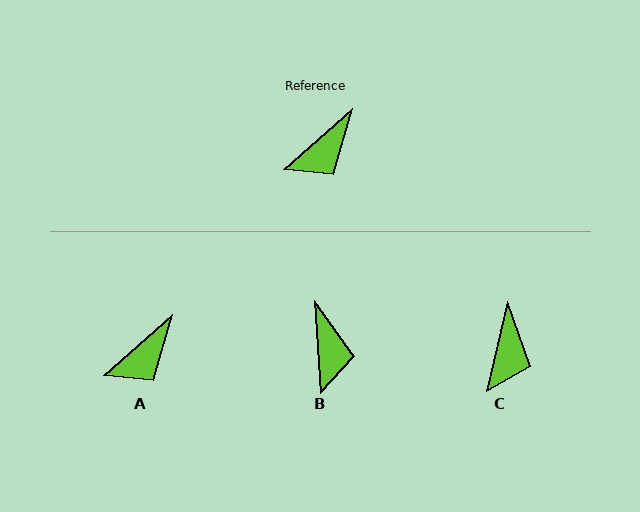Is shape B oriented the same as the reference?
No, it is off by about 52 degrees.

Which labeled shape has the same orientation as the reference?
A.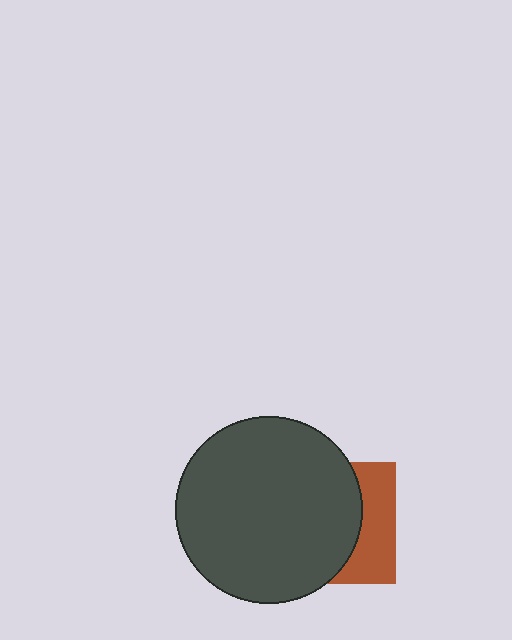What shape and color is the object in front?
The object in front is a dark gray circle.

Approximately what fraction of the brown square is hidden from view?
Roughly 66% of the brown square is hidden behind the dark gray circle.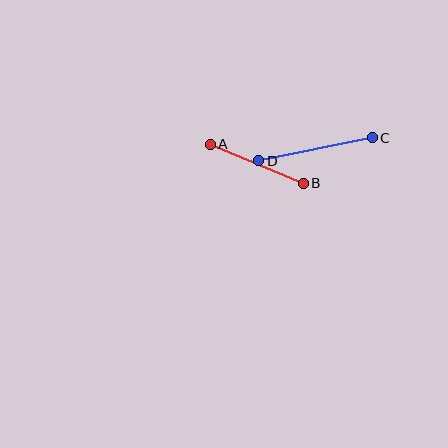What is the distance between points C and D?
The distance is approximately 116 pixels.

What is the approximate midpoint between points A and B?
The midpoint is at approximately (257, 164) pixels.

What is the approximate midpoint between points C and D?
The midpoint is at approximately (316, 149) pixels.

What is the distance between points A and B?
The distance is approximately 101 pixels.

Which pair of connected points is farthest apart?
Points C and D are farthest apart.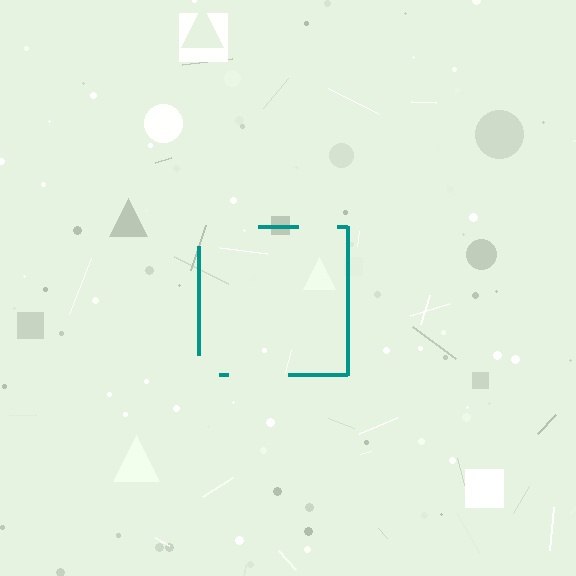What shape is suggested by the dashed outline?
The dashed outline suggests a square.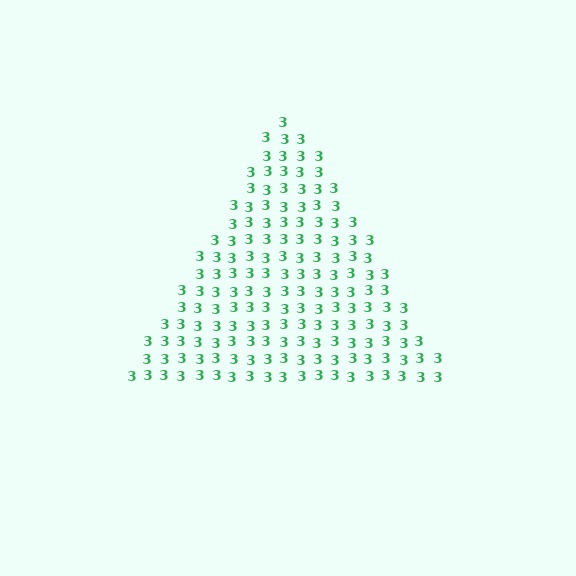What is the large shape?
The large shape is a triangle.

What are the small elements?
The small elements are digit 3's.